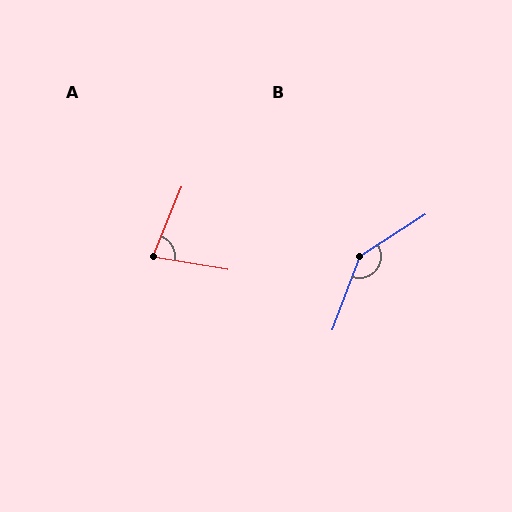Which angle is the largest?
B, at approximately 143 degrees.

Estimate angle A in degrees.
Approximately 77 degrees.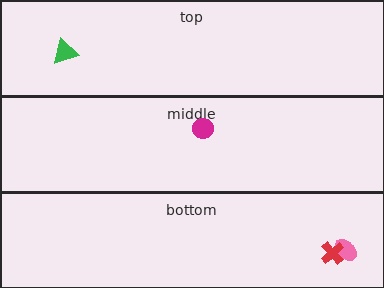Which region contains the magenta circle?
The middle region.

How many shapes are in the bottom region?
2.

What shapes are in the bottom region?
The pink ellipse, the red cross.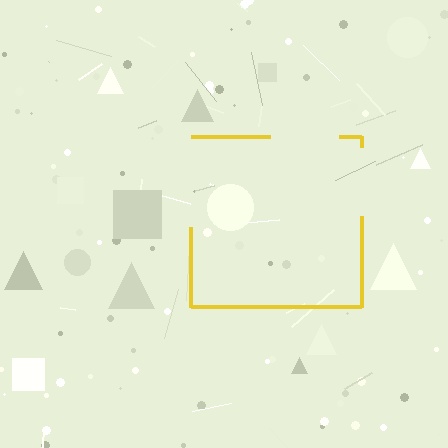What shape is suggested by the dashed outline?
The dashed outline suggests a square.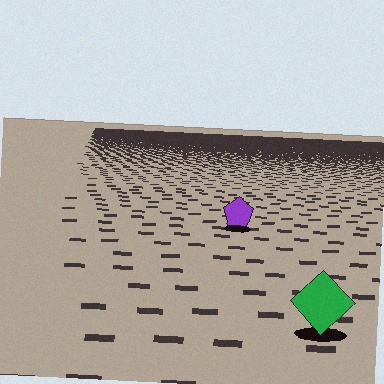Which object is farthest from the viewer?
The purple pentagon is farthest from the viewer. It appears smaller and the ground texture around it is denser.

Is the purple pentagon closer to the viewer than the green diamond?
No. The green diamond is closer — you can tell from the texture gradient: the ground texture is coarser near it.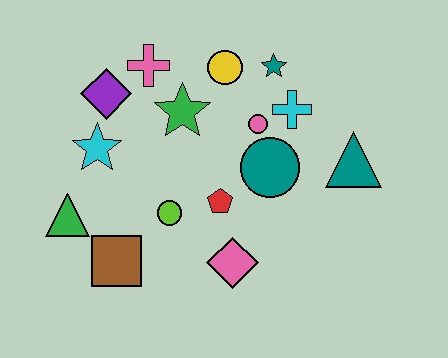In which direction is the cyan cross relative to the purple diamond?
The cyan cross is to the right of the purple diamond.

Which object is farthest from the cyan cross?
The green triangle is farthest from the cyan cross.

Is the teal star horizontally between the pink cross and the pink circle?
No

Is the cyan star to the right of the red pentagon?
No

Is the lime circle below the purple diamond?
Yes